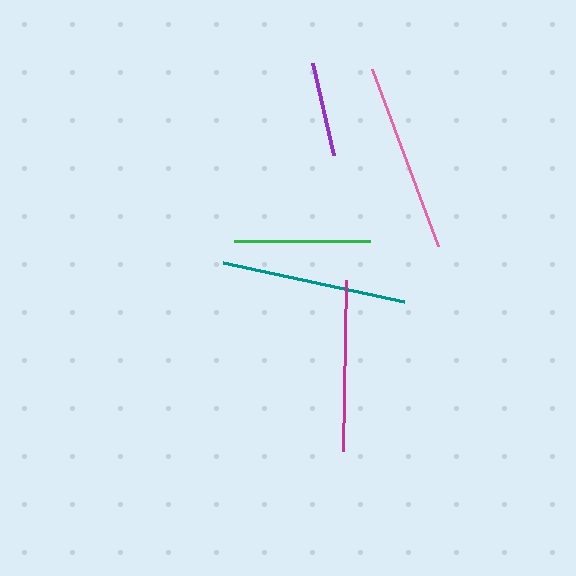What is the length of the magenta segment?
The magenta segment is approximately 171 pixels long.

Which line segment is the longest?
The pink line is the longest at approximately 189 pixels.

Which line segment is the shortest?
The purple line is the shortest at approximately 94 pixels.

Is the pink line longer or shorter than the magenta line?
The pink line is longer than the magenta line.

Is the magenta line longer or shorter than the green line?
The magenta line is longer than the green line.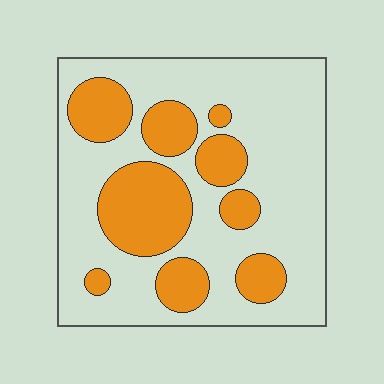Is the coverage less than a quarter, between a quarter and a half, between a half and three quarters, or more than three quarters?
Between a quarter and a half.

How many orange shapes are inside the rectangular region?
9.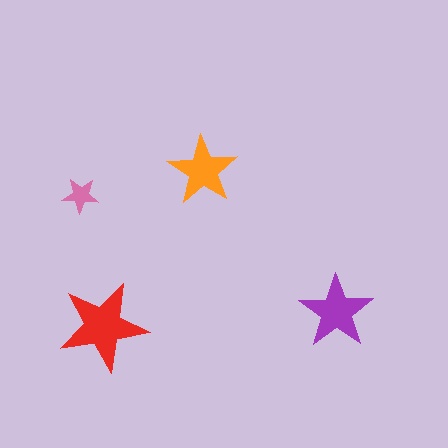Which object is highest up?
The orange star is topmost.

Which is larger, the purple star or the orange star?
The purple one.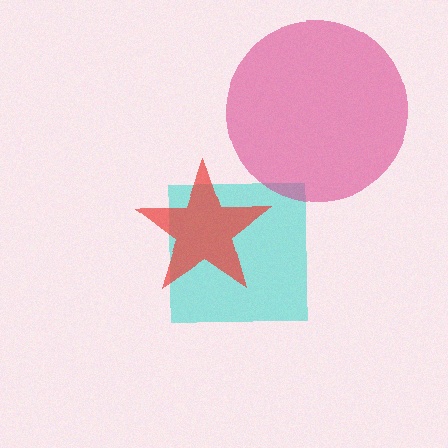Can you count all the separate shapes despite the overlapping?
Yes, there are 3 separate shapes.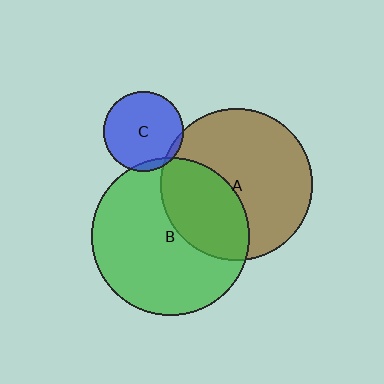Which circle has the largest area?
Circle B (green).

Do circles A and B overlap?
Yes.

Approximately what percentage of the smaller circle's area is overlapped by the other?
Approximately 35%.